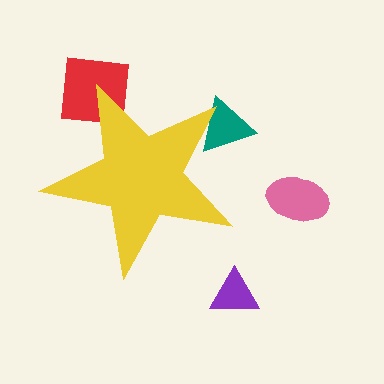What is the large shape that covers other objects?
A yellow star.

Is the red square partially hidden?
Yes, the red square is partially hidden behind the yellow star.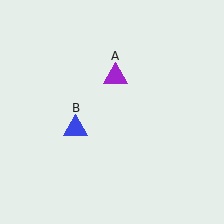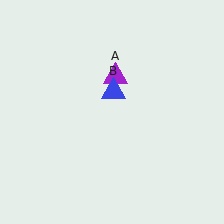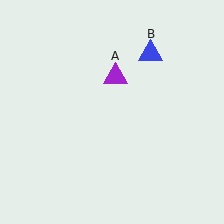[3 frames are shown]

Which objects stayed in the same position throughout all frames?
Purple triangle (object A) remained stationary.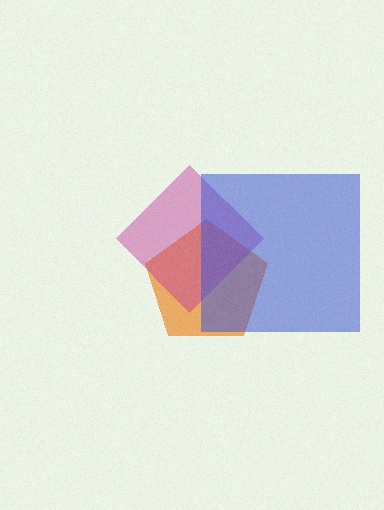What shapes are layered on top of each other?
The layered shapes are: an orange pentagon, a magenta diamond, a blue square.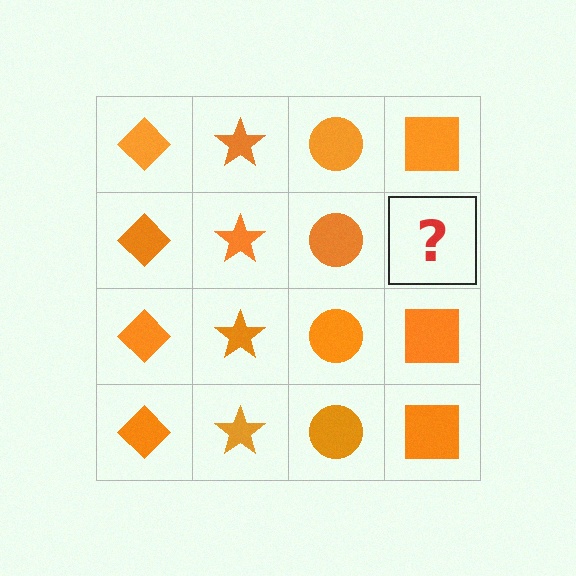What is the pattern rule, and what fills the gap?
The rule is that each column has a consistent shape. The gap should be filled with an orange square.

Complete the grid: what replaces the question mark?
The question mark should be replaced with an orange square.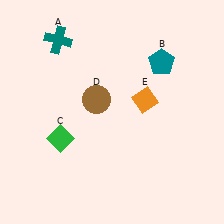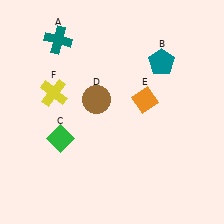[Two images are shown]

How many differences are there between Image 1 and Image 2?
There is 1 difference between the two images.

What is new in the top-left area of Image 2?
A yellow cross (F) was added in the top-left area of Image 2.